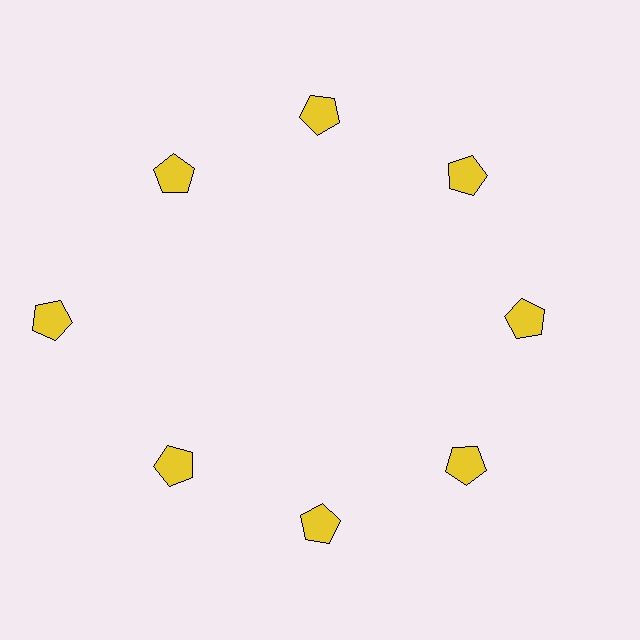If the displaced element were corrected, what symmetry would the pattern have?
It would have 8-fold rotational symmetry — the pattern would map onto itself every 45 degrees.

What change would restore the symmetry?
The symmetry would be restored by moving it inward, back onto the ring so that all 8 pentagons sit at equal angles and equal distance from the center.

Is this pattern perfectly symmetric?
No. The 8 yellow pentagons are arranged in a ring, but one element near the 9 o'clock position is pushed outward from the center, breaking the 8-fold rotational symmetry.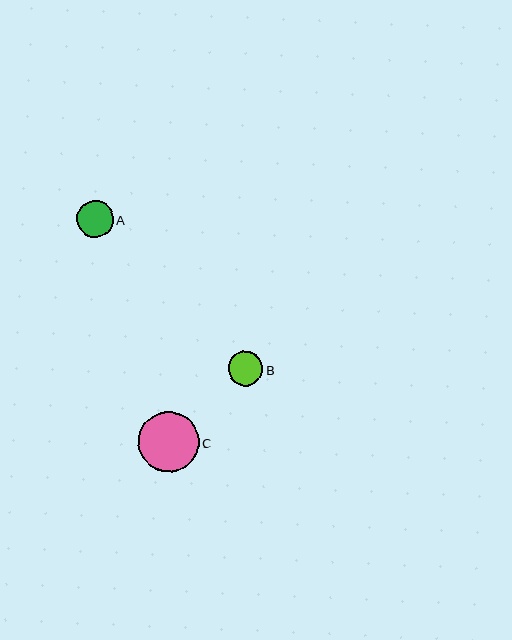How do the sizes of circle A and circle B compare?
Circle A and circle B are approximately the same size.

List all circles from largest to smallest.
From largest to smallest: C, A, B.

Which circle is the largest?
Circle C is the largest with a size of approximately 60 pixels.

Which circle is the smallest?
Circle B is the smallest with a size of approximately 35 pixels.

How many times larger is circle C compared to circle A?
Circle C is approximately 1.6 times the size of circle A.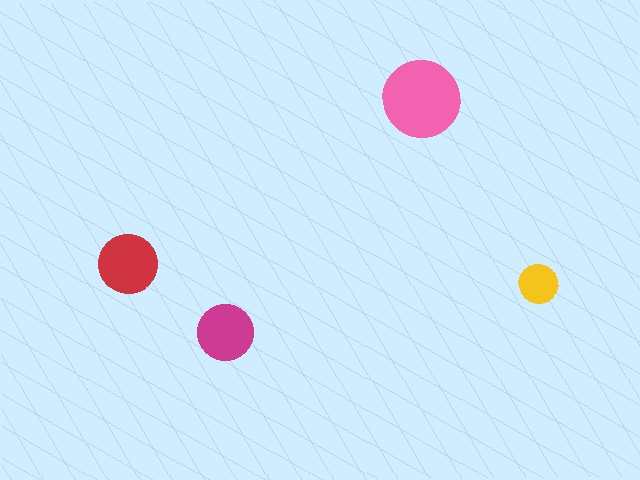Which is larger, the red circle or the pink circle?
The pink one.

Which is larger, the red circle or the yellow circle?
The red one.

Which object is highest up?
The pink circle is topmost.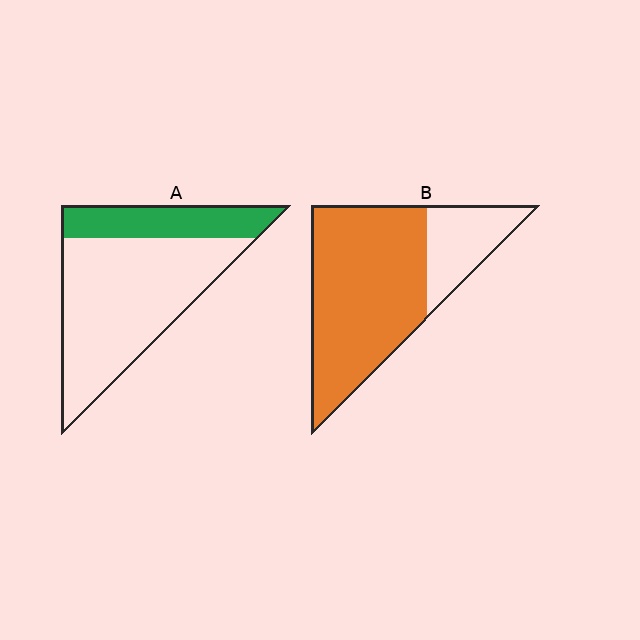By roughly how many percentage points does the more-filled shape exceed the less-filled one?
By roughly 50 percentage points (B over A).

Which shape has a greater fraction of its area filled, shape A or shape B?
Shape B.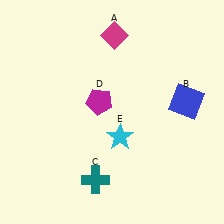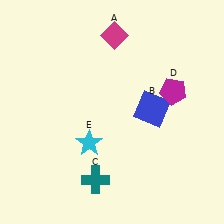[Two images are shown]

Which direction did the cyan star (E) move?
The cyan star (E) moved left.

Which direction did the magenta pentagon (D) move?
The magenta pentagon (D) moved right.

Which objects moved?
The objects that moved are: the blue square (B), the magenta pentagon (D), the cyan star (E).